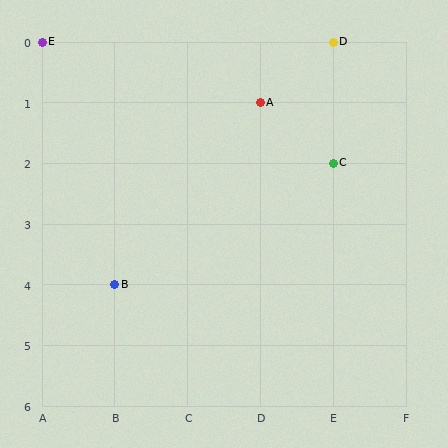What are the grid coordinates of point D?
Point D is at grid coordinates (E, 0).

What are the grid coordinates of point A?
Point A is at grid coordinates (D, 1).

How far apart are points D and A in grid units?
Points D and A are 1 column and 1 row apart (about 1.4 grid units diagonally).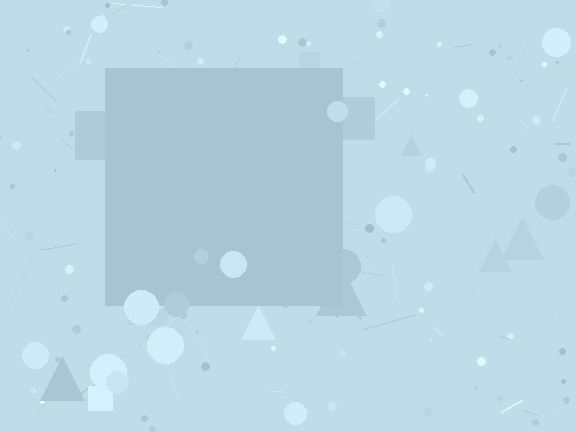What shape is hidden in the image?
A square is hidden in the image.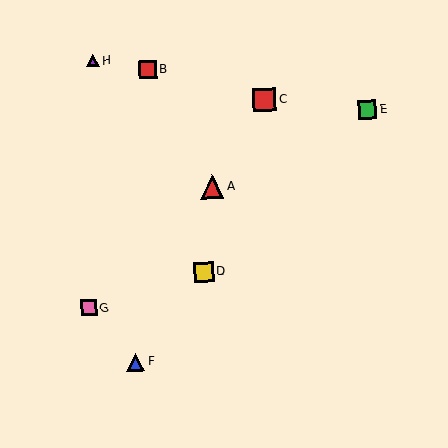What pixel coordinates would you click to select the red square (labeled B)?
Click at (148, 70) to select the red square B.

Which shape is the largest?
The red triangle (labeled A) is the largest.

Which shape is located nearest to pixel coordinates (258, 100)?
The red square (labeled C) at (265, 99) is nearest to that location.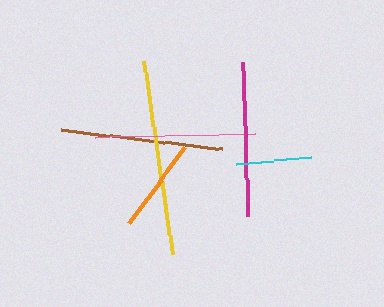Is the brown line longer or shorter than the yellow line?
The yellow line is longer than the brown line.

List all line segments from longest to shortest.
From longest to shortest: yellow, brown, pink, magenta, orange, cyan.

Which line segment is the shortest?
The cyan line is the shortest at approximately 75 pixels.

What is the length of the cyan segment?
The cyan segment is approximately 75 pixels long.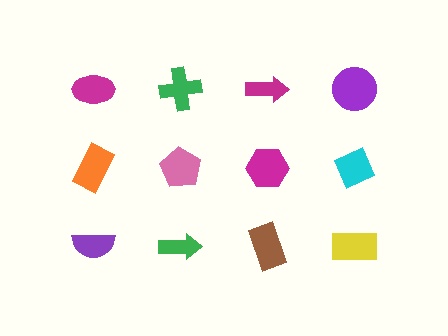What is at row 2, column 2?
A pink pentagon.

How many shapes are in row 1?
4 shapes.